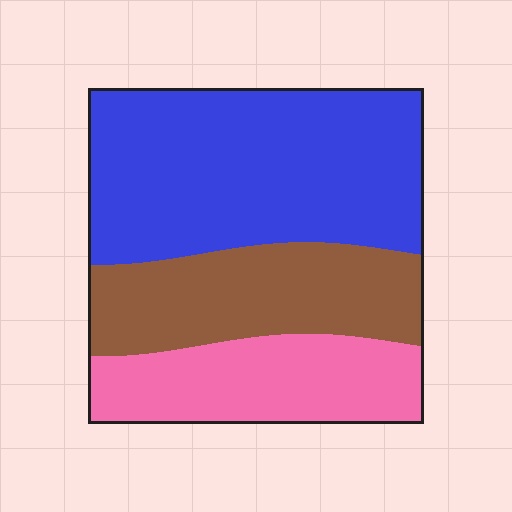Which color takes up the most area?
Blue, at roughly 50%.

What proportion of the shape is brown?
Brown takes up between a sixth and a third of the shape.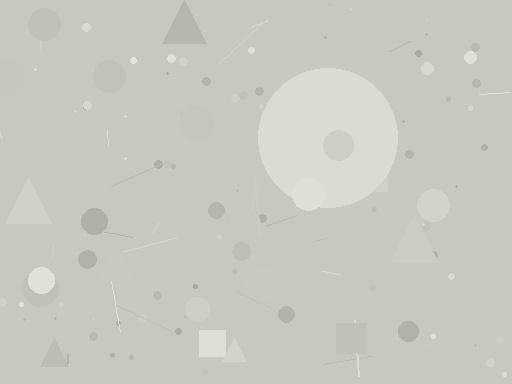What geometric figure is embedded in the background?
A circle is embedded in the background.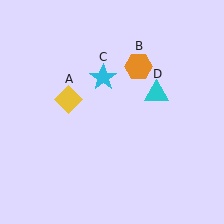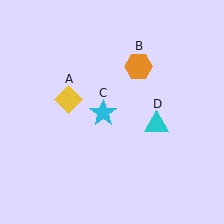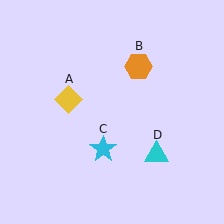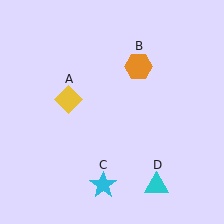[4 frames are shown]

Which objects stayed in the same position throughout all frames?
Yellow diamond (object A) and orange hexagon (object B) remained stationary.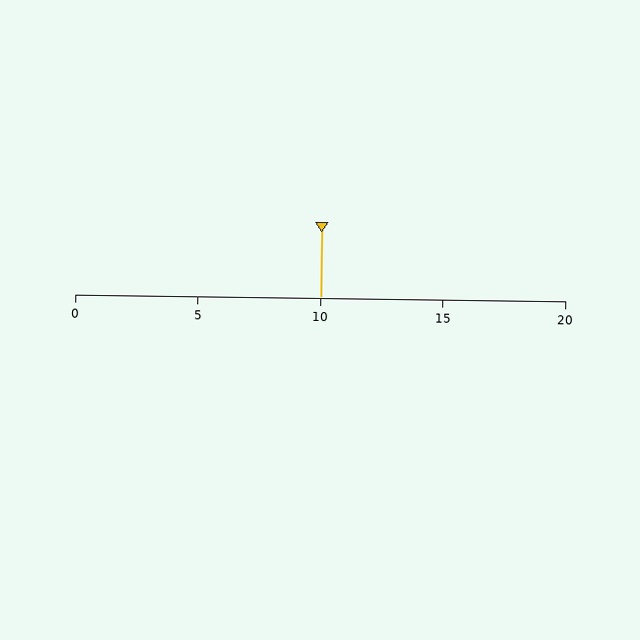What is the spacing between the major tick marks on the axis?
The major ticks are spaced 5 apart.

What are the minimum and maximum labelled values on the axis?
The axis runs from 0 to 20.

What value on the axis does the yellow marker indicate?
The marker indicates approximately 10.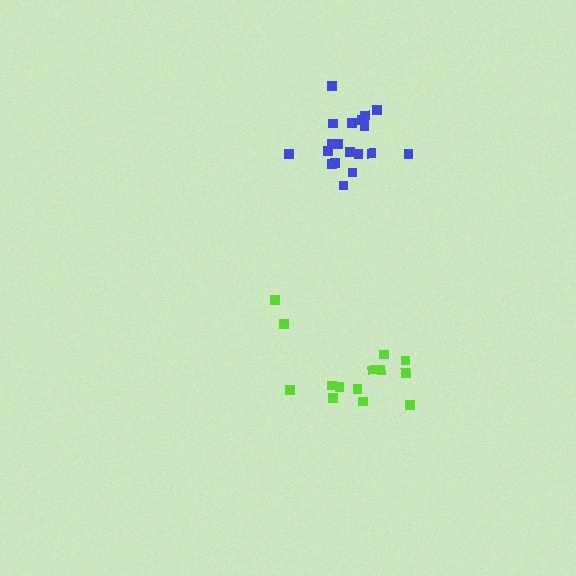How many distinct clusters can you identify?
There are 2 distinct clusters.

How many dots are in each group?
Group 1: 14 dots, Group 2: 19 dots (33 total).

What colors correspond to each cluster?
The clusters are colored: lime, blue.